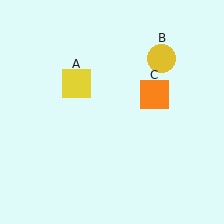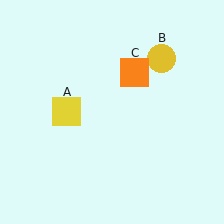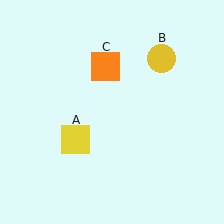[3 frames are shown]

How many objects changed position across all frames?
2 objects changed position: yellow square (object A), orange square (object C).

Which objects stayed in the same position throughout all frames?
Yellow circle (object B) remained stationary.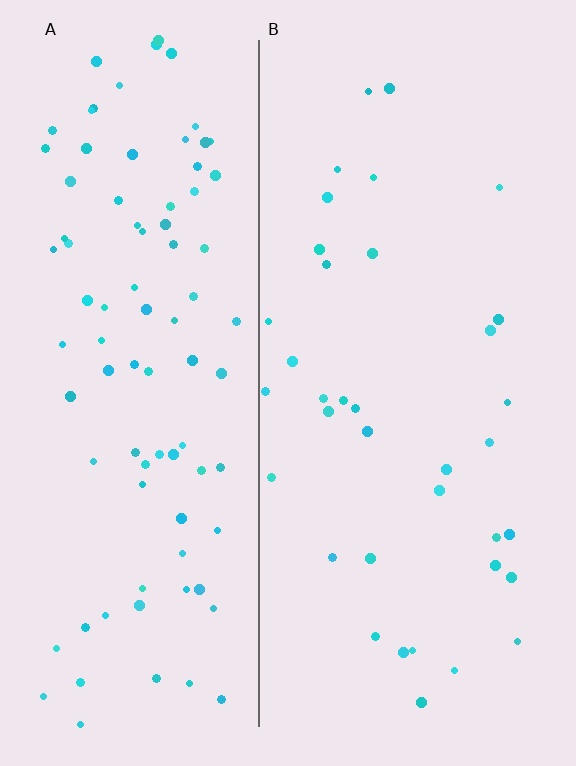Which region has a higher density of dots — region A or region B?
A (the left).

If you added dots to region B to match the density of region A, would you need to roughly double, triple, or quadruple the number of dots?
Approximately double.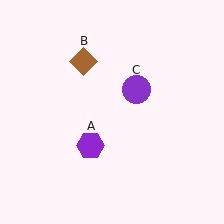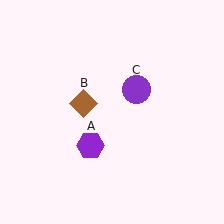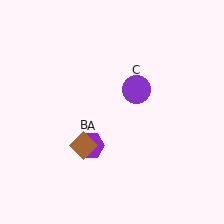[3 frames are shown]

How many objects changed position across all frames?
1 object changed position: brown diamond (object B).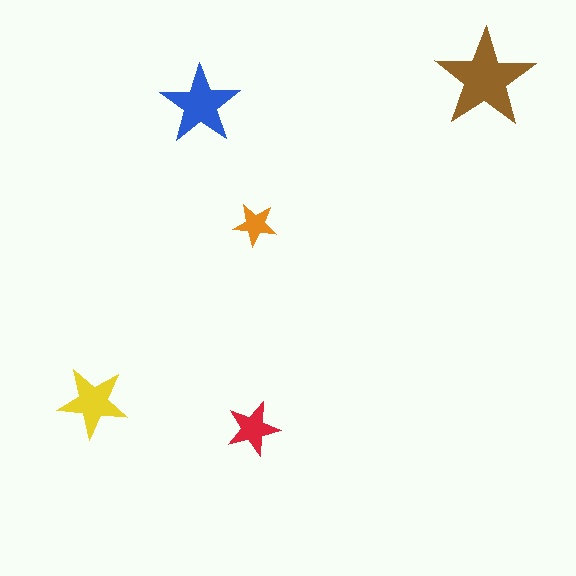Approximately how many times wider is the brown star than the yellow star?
About 1.5 times wider.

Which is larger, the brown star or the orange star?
The brown one.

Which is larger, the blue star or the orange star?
The blue one.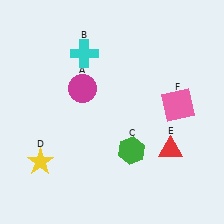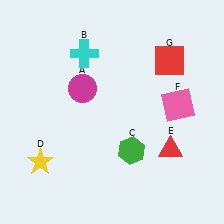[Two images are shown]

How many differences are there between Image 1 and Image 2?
There is 1 difference between the two images.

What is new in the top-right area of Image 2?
A red square (G) was added in the top-right area of Image 2.